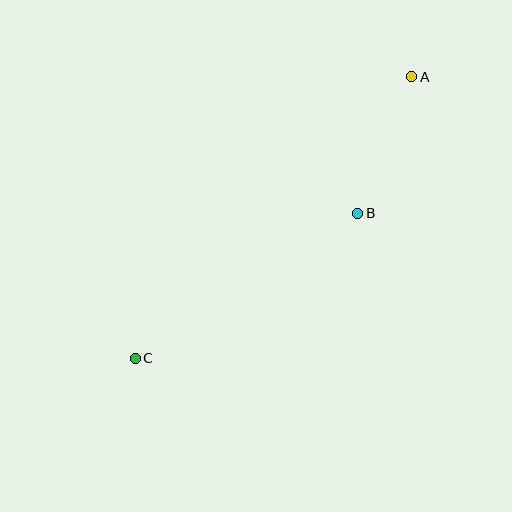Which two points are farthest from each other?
Points A and C are farthest from each other.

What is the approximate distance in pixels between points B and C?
The distance between B and C is approximately 266 pixels.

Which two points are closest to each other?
Points A and B are closest to each other.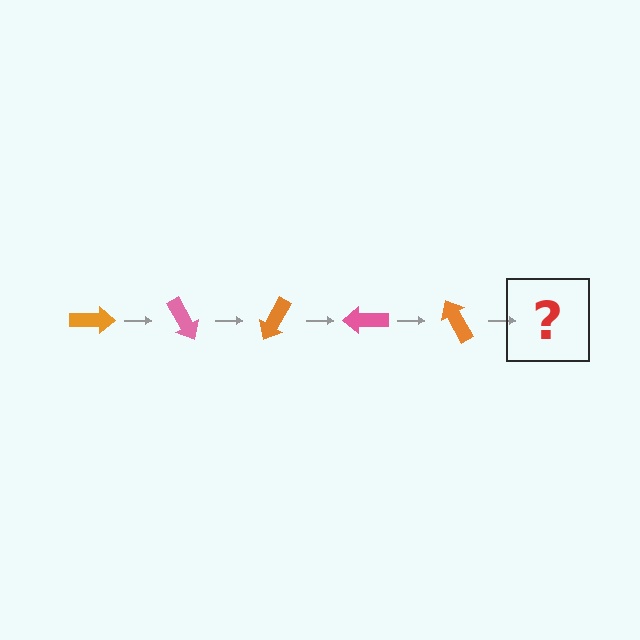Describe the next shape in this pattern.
It should be a pink arrow, rotated 300 degrees from the start.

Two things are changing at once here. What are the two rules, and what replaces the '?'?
The two rules are that it rotates 60 degrees each step and the color cycles through orange and pink. The '?' should be a pink arrow, rotated 300 degrees from the start.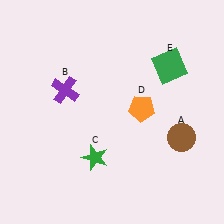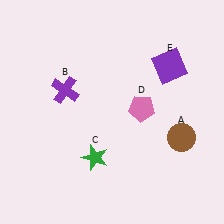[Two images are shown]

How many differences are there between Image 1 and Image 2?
There are 2 differences between the two images.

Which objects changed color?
D changed from orange to pink. E changed from green to purple.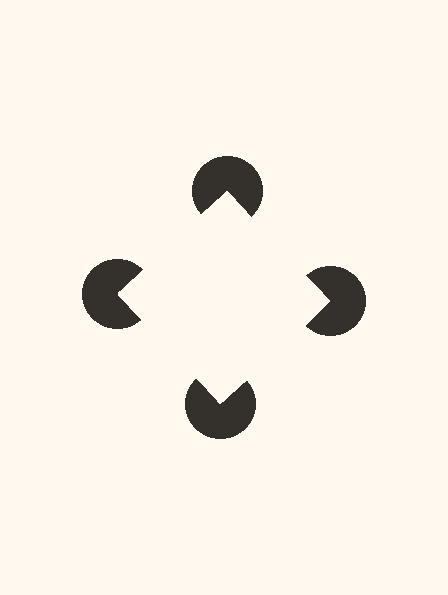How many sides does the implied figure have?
4 sides.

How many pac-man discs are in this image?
There are 4 — one at each vertex of the illusory square.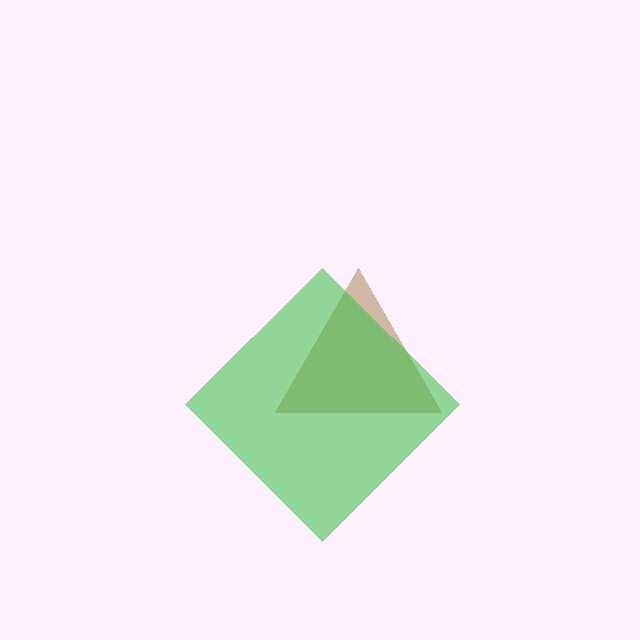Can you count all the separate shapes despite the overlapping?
Yes, there are 2 separate shapes.